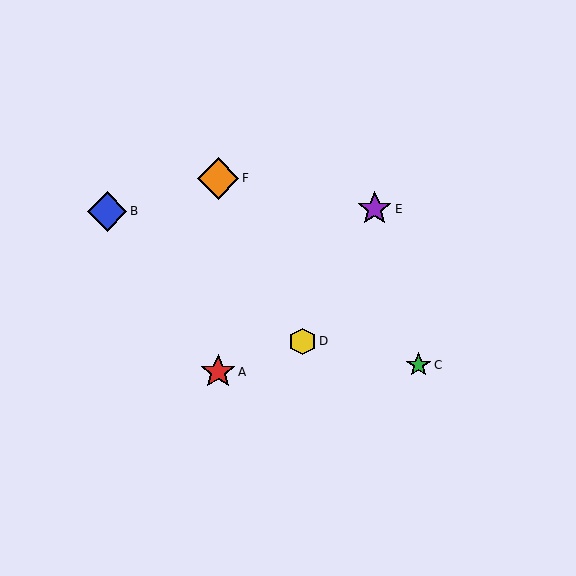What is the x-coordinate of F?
Object F is at x≈218.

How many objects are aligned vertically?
2 objects (A, F) are aligned vertically.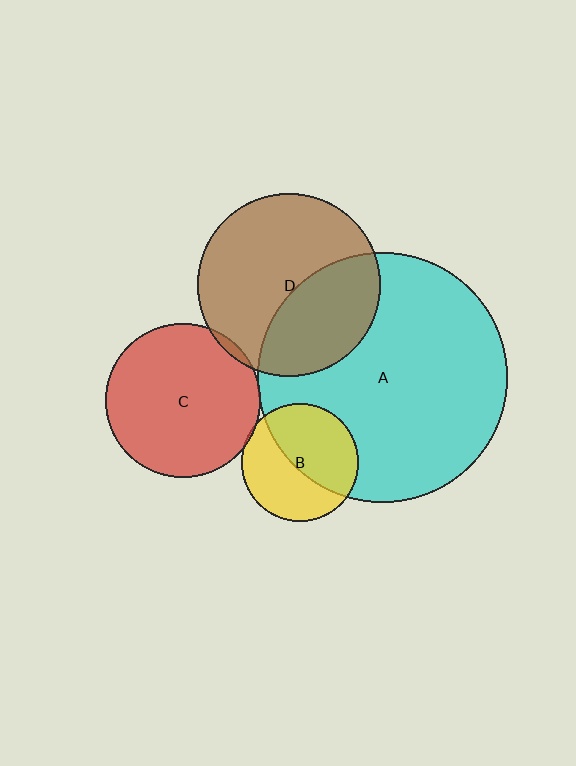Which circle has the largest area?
Circle A (cyan).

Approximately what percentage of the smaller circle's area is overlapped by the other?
Approximately 5%.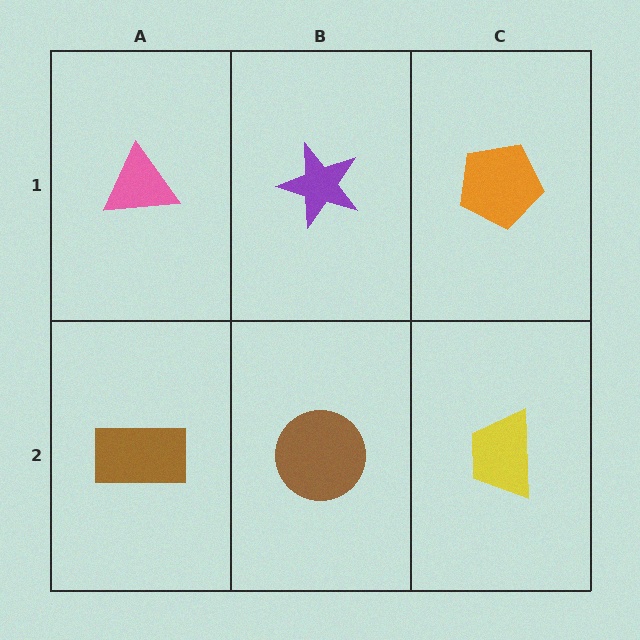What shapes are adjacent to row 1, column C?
A yellow trapezoid (row 2, column C), a purple star (row 1, column B).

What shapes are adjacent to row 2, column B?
A purple star (row 1, column B), a brown rectangle (row 2, column A), a yellow trapezoid (row 2, column C).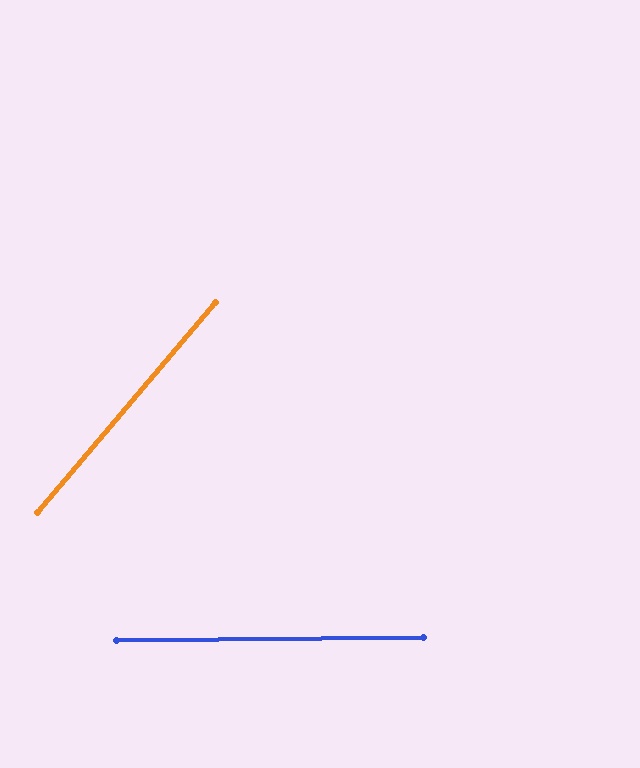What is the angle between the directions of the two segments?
Approximately 49 degrees.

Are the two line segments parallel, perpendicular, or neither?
Neither parallel nor perpendicular — they differ by about 49°.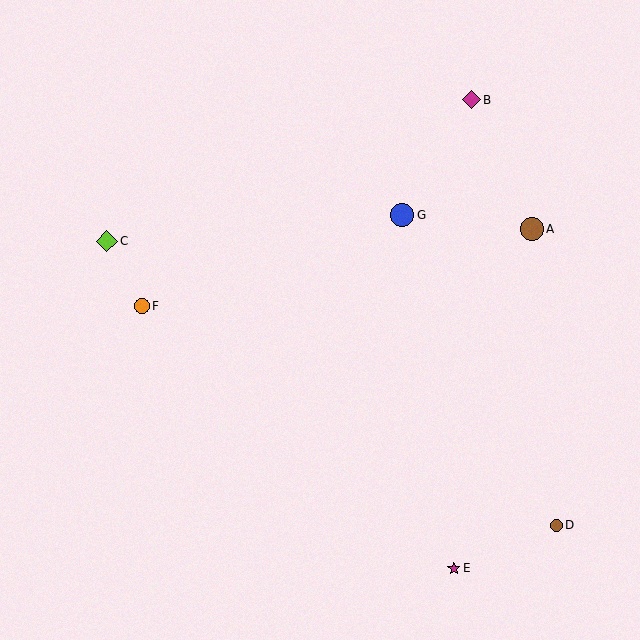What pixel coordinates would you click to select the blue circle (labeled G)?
Click at (402, 215) to select the blue circle G.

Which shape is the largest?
The blue circle (labeled G) is the largest.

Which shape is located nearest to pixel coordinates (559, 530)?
The brown circle (labeled D) at (556, 525) is nearest to that location.